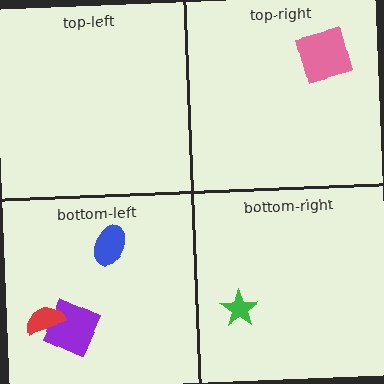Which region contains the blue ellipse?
The bottom-left region.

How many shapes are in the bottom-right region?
1.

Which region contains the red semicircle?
The bottom-left region.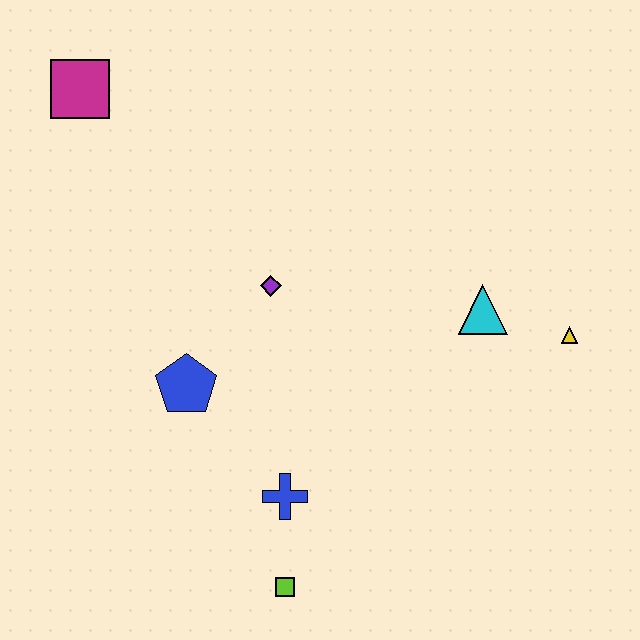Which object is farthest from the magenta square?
The yellow triangle is farthest from the magenta square.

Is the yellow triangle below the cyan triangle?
Yes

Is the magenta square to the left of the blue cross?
Yes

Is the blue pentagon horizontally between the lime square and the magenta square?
Yes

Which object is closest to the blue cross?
The lime square is closest to the blue cross.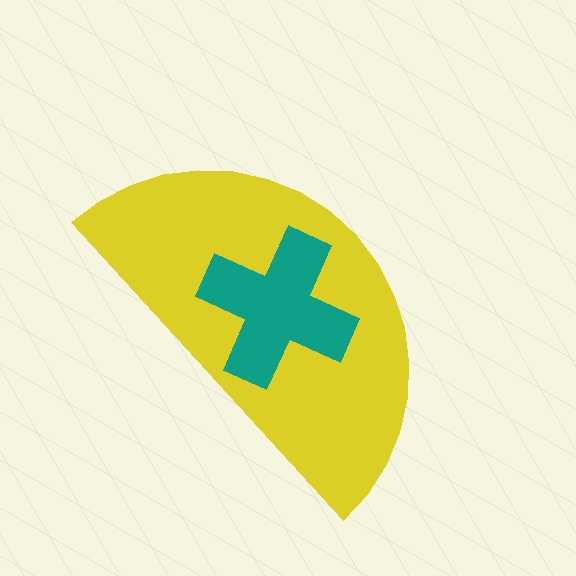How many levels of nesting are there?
2.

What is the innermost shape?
The teal cross.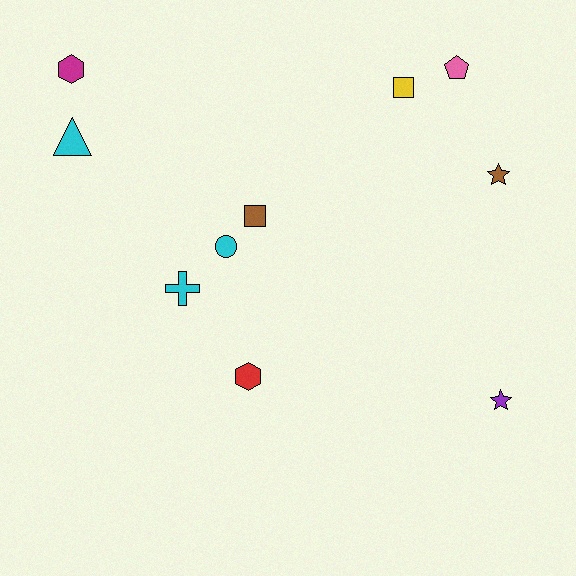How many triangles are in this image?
There is 1 triangle.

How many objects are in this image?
There are 10 objects.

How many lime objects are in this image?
There are no lime objects.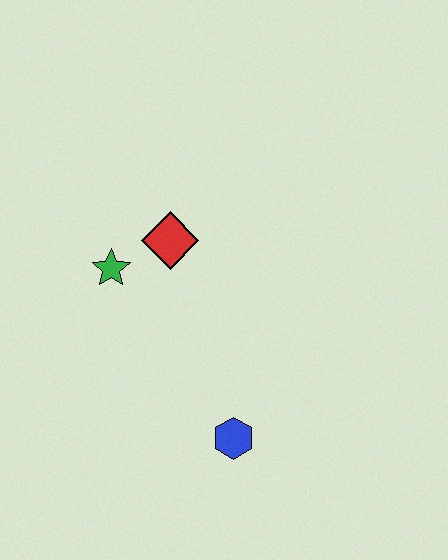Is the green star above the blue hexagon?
Yes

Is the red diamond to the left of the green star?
No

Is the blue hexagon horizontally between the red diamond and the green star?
No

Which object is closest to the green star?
The red diamond is closest to the green star.